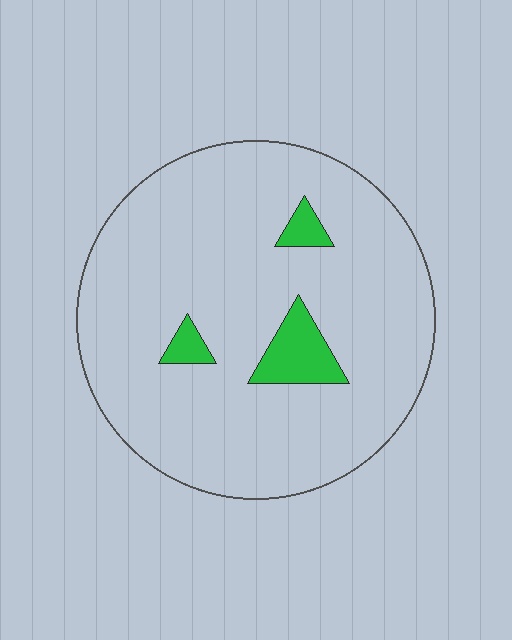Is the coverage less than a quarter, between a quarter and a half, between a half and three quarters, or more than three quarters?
Less than a quarter.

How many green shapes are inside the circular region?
3.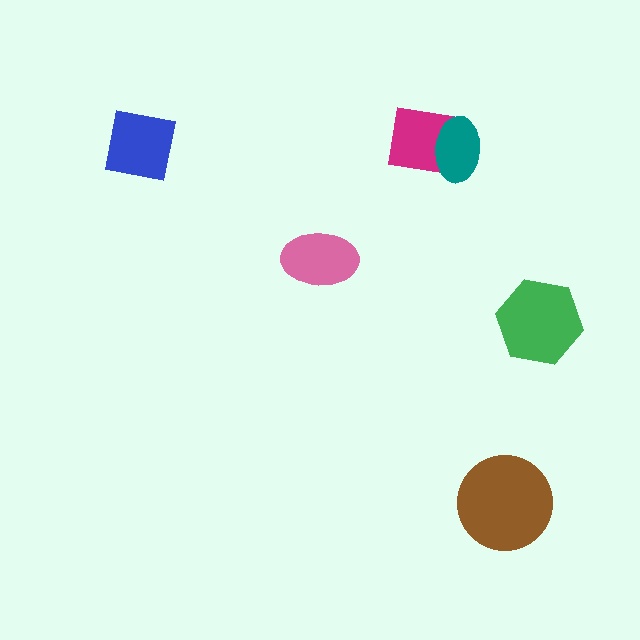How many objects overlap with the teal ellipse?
1 object overlaps with the teal ellipse.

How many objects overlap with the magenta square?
1 object overlaps with the magenta square.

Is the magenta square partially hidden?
Yes, it is partially covered by another shape.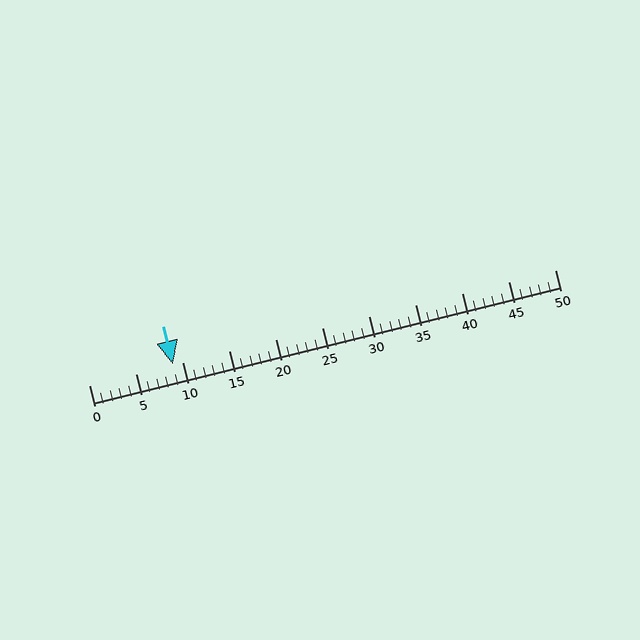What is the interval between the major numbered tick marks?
The major tick marks are spaced 5 units apart.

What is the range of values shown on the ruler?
The ruler shows values from 0 to 50.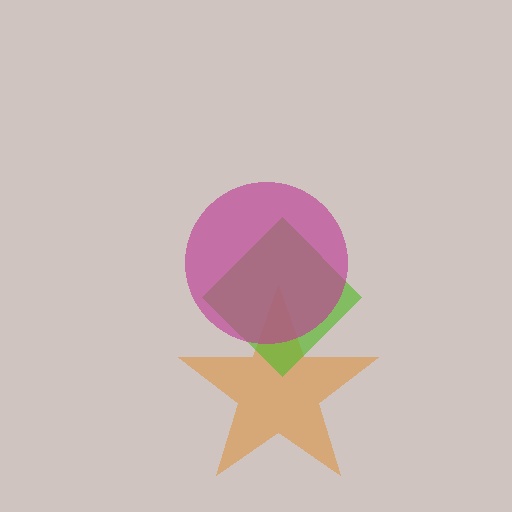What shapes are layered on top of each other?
The layered shapes are: an orange star, a lime diamond, a magenta circle.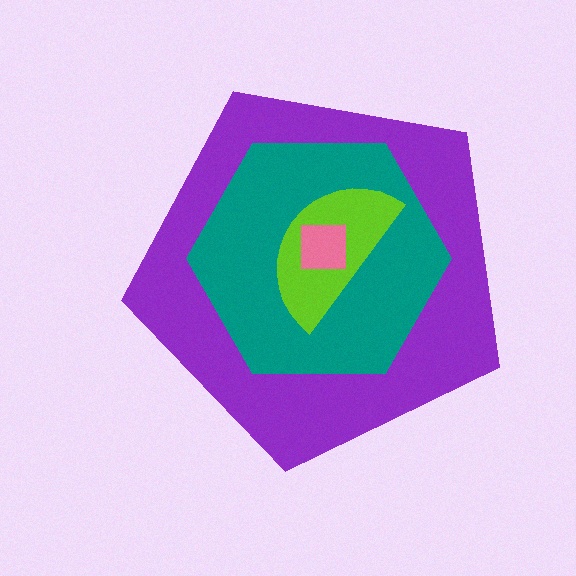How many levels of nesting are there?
4.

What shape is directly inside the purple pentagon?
The teal hexagon.